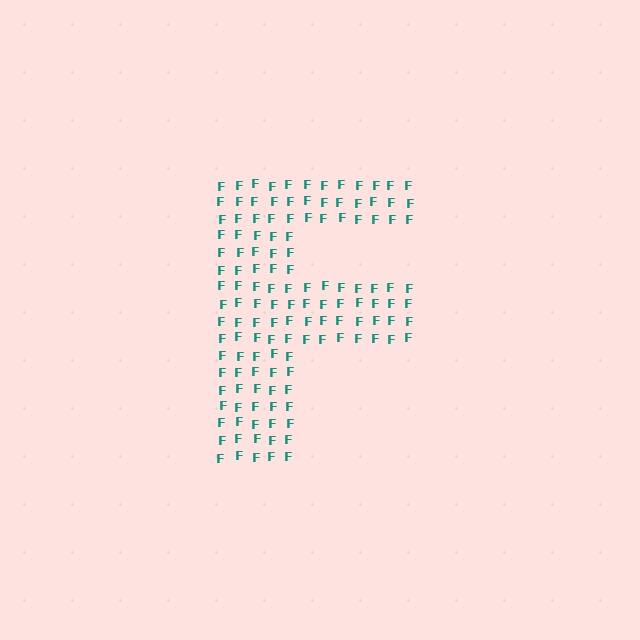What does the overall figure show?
The overall figure shows the letter F.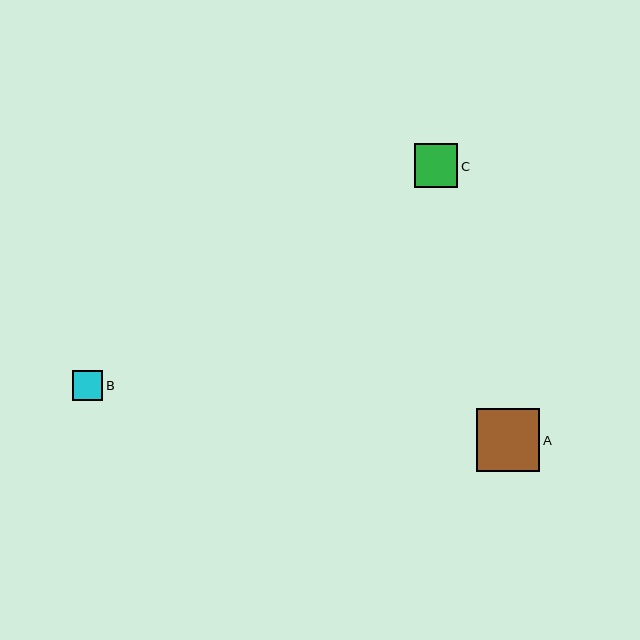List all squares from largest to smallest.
From largest to smallest: A, C, B.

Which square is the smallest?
Square B is the smallest with a size of approximately 30 pixels.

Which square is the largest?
Square A is the largest with a size of approximately 63 pixels.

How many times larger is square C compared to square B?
Square C is approximately 1.5 times the size of square B.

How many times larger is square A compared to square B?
Square A is approximately 2.1 times the size of square B.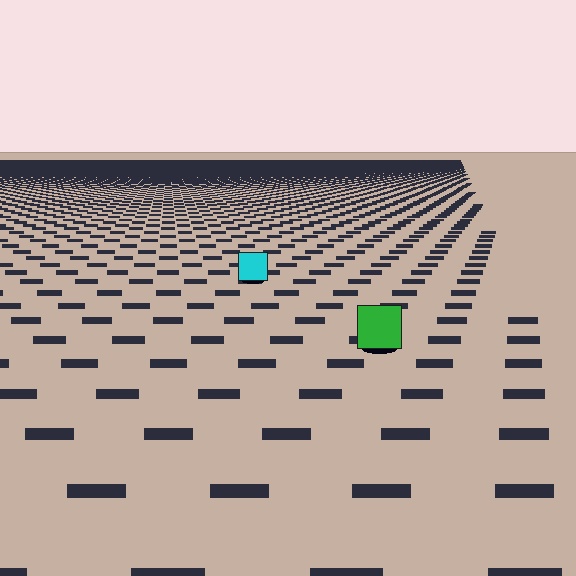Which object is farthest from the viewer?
The cyan square is farthest from the viewer. It appears smaller and the ground texture around it is denser.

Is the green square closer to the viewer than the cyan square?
Yes. The green square is closer — you can tell from the texture gradient: the ground texture is coarser near it.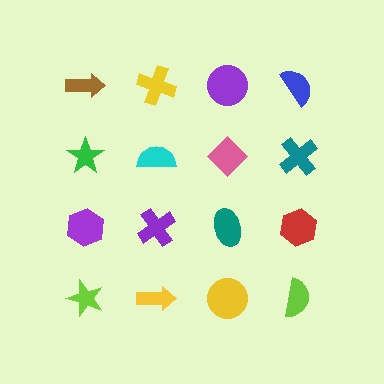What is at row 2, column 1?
A green star.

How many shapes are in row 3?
4 shapes.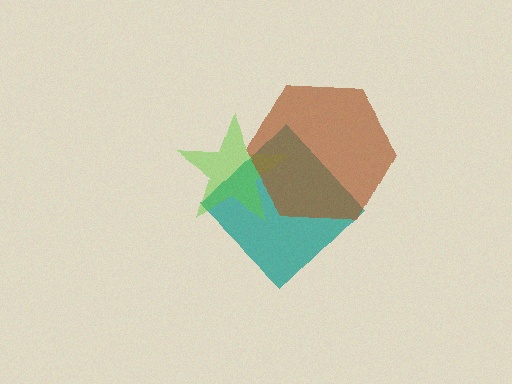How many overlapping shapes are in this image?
There are 3 overlapping shapes in the image.